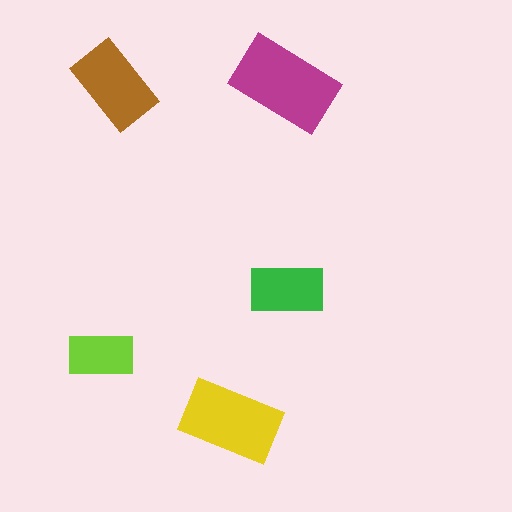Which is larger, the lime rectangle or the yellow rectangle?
The yellow one.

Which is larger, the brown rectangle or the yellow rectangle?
The yellow one.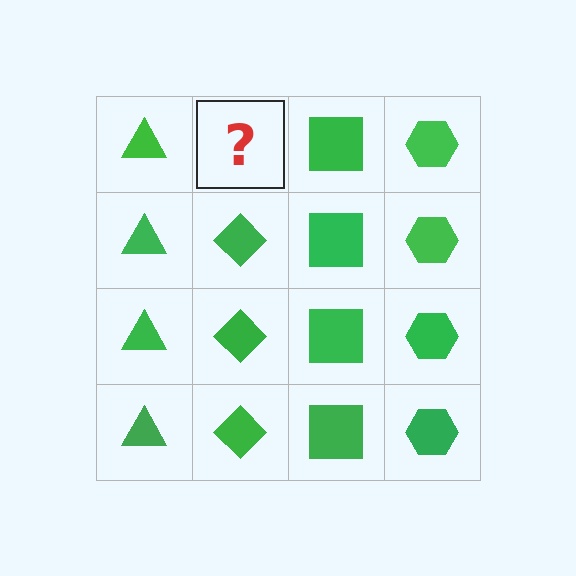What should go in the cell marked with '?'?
The missing cell should contain a green diamond.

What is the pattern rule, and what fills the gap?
The rule is that each column has a consistent shape. The gap should be filled with a green diamond.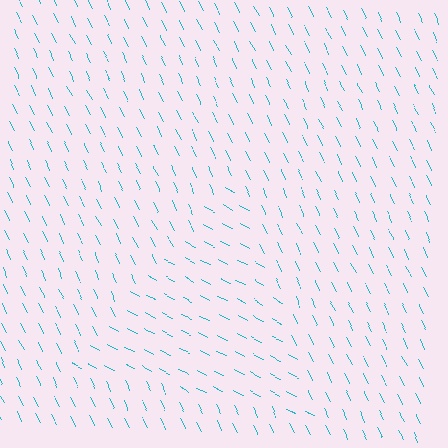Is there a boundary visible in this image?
Yes, there is a texture boundary formed by a change in line orientation.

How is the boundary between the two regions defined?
The boundary is defined purely by a change in line orientation (approximately 36 degrees difference). All lines are the same color and thickness.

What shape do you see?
I see a triangle.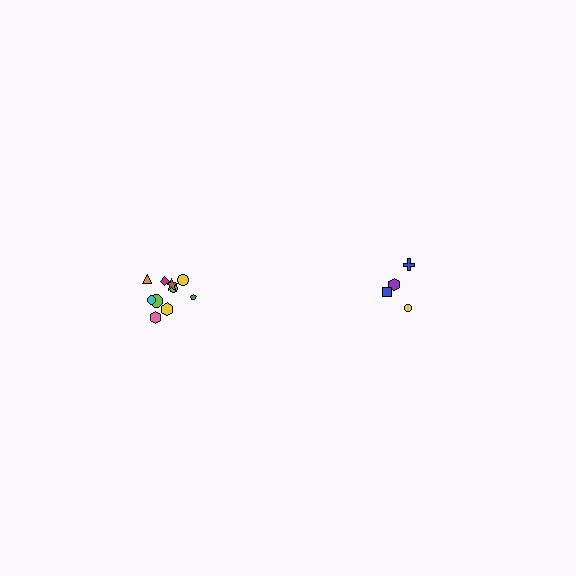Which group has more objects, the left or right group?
The left group.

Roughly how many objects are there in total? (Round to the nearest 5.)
Roughly 15 objects in total.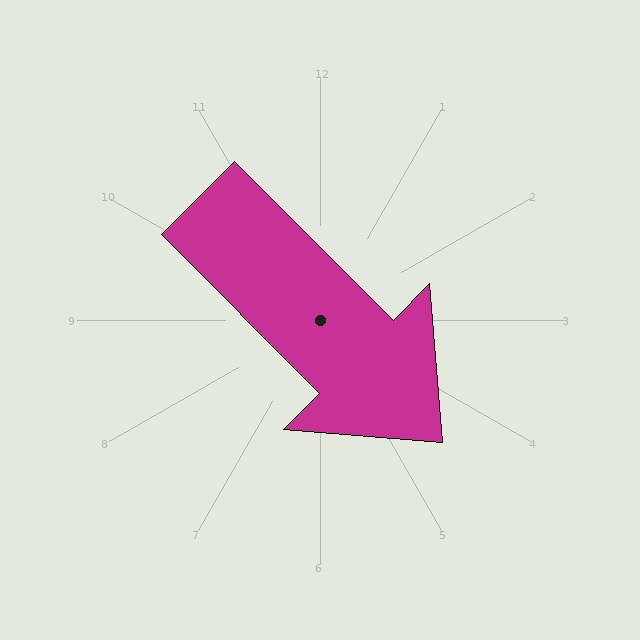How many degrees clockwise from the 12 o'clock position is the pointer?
Approximately 135 degrees.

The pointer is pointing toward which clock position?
Roughly 5 o'clock.